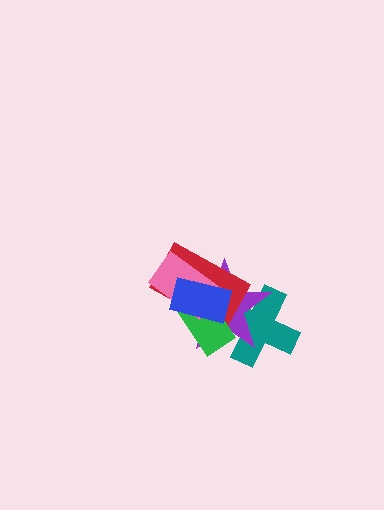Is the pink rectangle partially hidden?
Yes, it is partially covered by another shape.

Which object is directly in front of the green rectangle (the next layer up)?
The pink rectangle is directly in front of the green rectangle.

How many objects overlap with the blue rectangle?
4 objects overlap with the blue rectangle.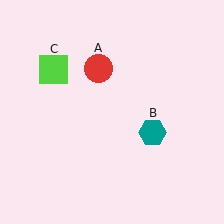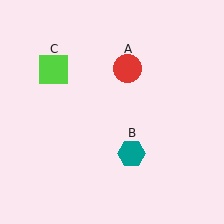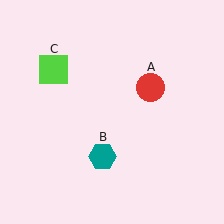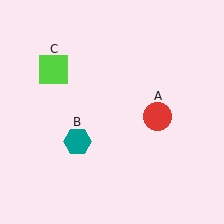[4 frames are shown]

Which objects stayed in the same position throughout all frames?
Lime square (object C) remained stationary.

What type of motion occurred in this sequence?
The red circle (object A), teal hexagon (object B) rotated clockwise around the center of the scene.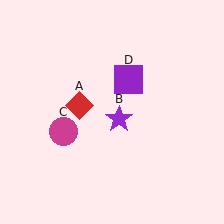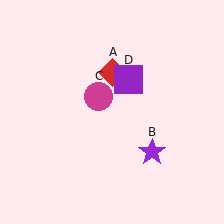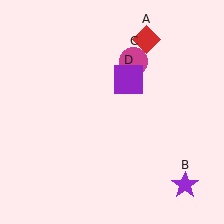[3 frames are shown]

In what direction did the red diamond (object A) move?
The red diamond (object A) moved up and to the right.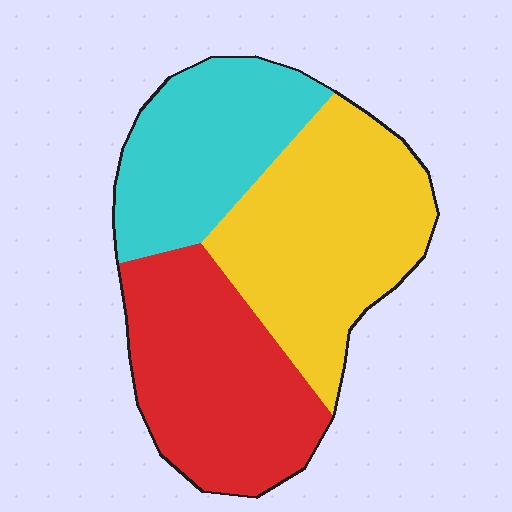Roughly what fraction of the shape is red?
Red takes up about one third (1/3) of the shape.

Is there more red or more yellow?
Yellow.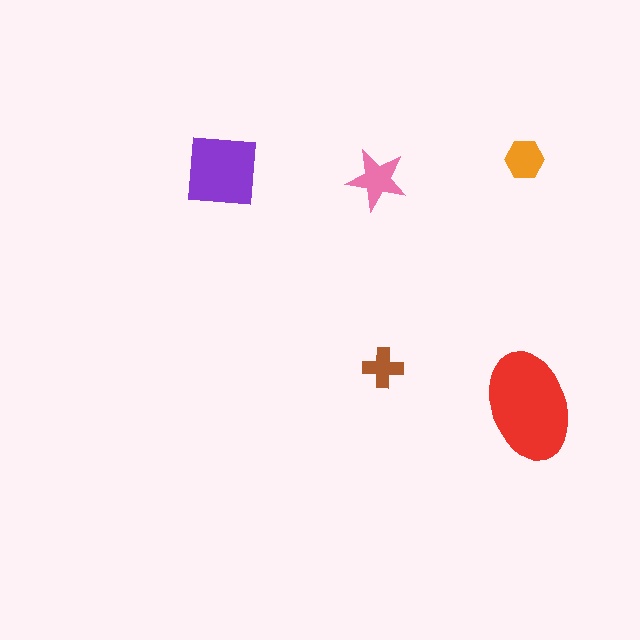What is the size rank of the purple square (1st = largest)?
2nd.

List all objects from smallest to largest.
The brown cross, the orange hexagon, the pink star, the purple square, the red ellipse.